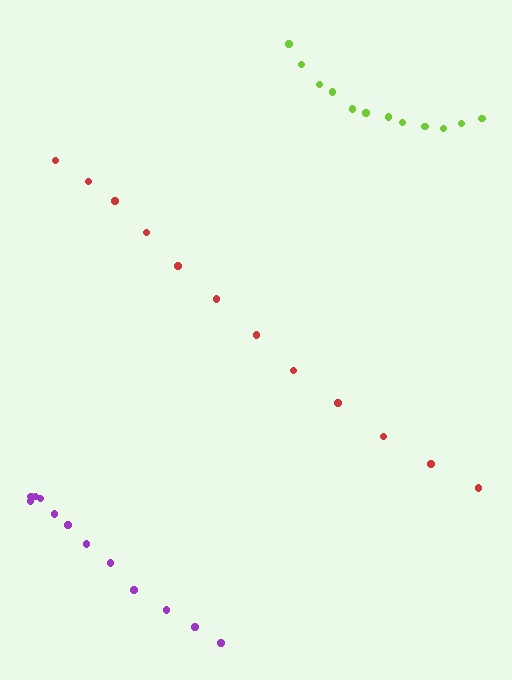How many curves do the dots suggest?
There are 3 distinct paths.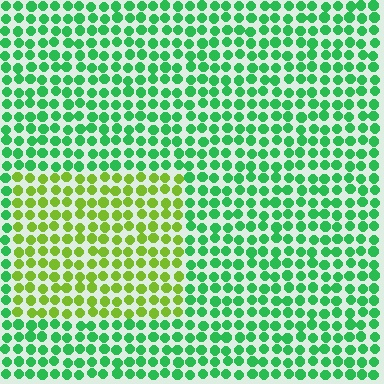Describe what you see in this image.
The image is filled with small green elements in a uniform arrangement. A rectangle-shaped region is visible where the elements are tinted to a slightly different hue, forming a subtle color boundary.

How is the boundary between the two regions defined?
The boundary is defined purely by a slight shift in hue (about 48 degrees). Spacing, size, and orientation are identical on both sides.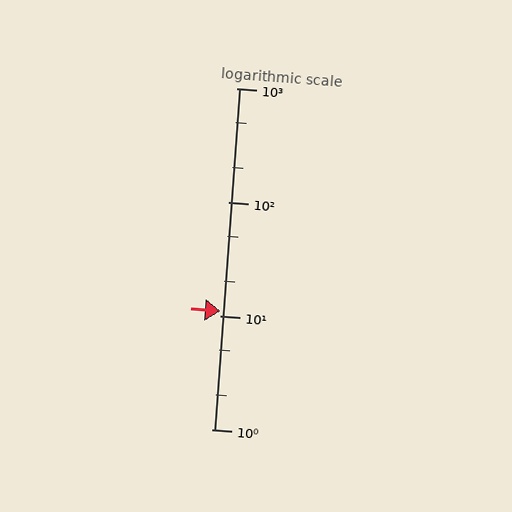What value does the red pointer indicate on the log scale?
The pointer indicates approximately 11.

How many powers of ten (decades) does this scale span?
The scale spans 3 decades, from 1 to 1000.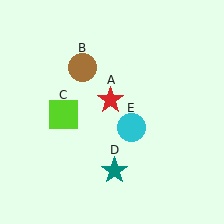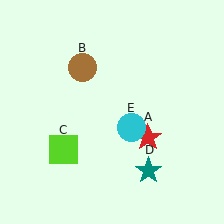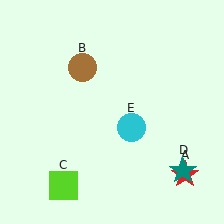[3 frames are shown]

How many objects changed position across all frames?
3 objects changed position: red star (object A), lime square (object C), teal star (object D).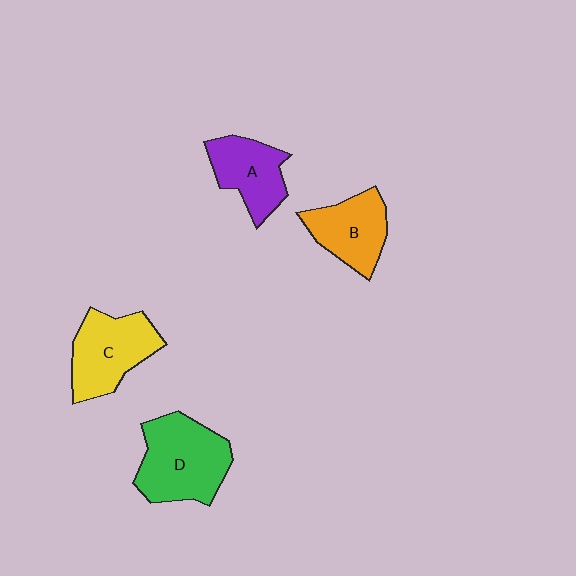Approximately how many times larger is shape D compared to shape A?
Approximately 1.5 times.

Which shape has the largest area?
Shape D (green).